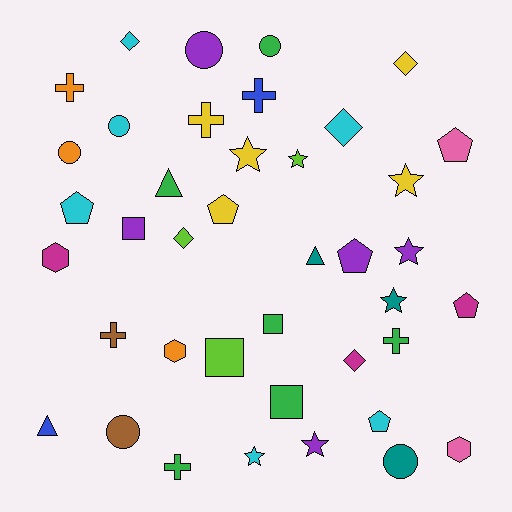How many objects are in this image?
There are 40 objects.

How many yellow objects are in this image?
There are 5 yellow objects.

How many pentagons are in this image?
There are 6 pentagons.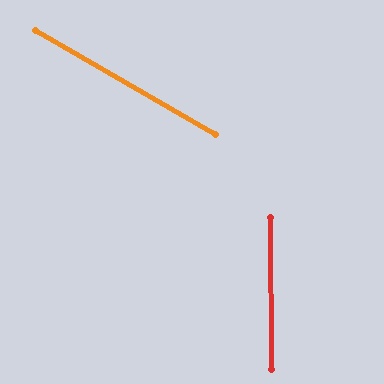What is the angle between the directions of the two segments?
Approximately 60 degrees.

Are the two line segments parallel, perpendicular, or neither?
Neither parallel nor perpendicular — they differ by about 60°.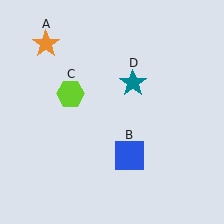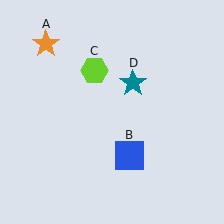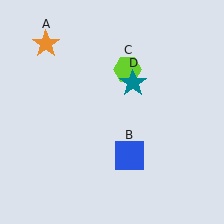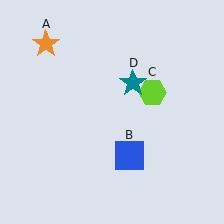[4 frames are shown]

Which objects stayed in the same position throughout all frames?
Orange star (object A) and blue square (object B) and teal star (object D) remained stationary.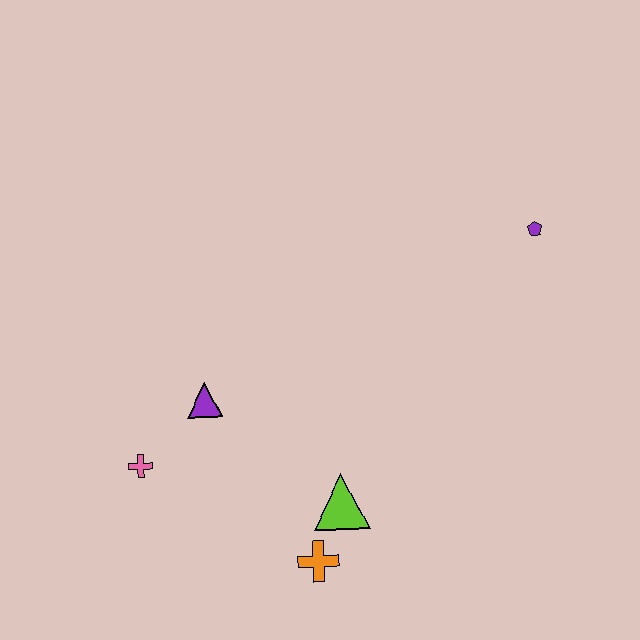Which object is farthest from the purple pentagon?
The pink cross is farthest from the purple pentagon.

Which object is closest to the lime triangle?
The orange cross is closest to the lime triangle.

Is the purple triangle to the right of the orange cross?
No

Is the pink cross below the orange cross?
No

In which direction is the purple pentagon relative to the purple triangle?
The purple pentagon is to the right of the purple triangle.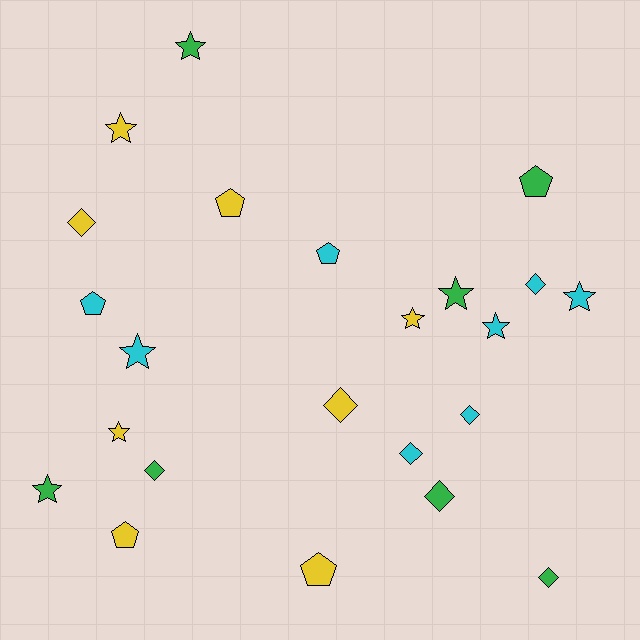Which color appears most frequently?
Yellow, with 8 objects.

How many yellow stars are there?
There are 3 yellow stars.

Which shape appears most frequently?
Star, with 9 objects.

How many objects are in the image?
There are 23 objects.